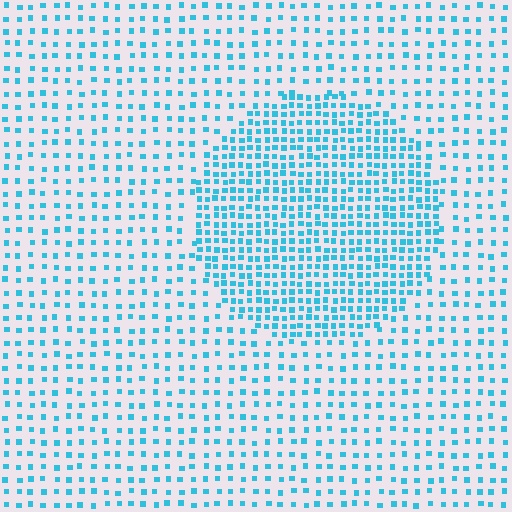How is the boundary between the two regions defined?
The boundary is defined by a change in element density (approximately 2.2x ratio). All elements are the same color, size, and shape.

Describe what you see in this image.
The image contains small cyan elements arranged at two different densities. A circle-shaped region is visible where the elements are more densely packed than the surrounding area.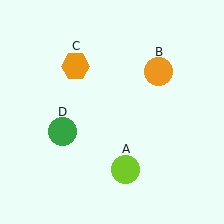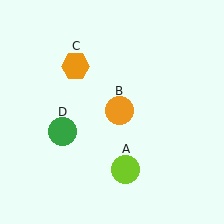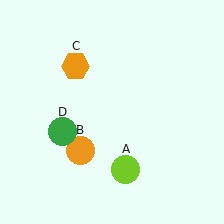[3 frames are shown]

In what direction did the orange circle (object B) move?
The orange circle (object B) moved down and to the left.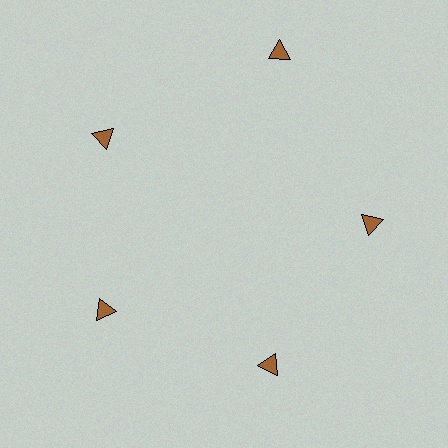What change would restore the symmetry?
The symmetry would be restored by moving it inward, back onto the ring so that all 5 triangles sit at equal angles and equal distance from the center.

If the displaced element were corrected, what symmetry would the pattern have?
It would have 5-fold rotational symmetry — the pattern would map onto itself every 72 degrees.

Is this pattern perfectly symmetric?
No. The 5 brown triangles are arranged in a ring, but one element near the 1 o'clock position is pushed outward from the center, breaking the 5-fold rotational symmetry.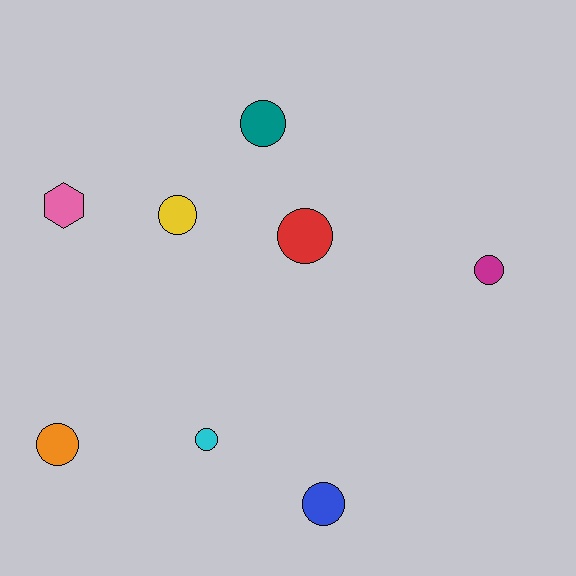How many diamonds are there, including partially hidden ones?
There are no diamonds.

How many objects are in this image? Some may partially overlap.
There are 8 objects.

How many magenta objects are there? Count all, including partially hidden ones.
There is 1 magenta object.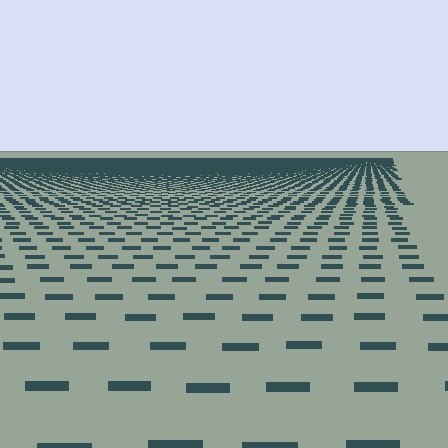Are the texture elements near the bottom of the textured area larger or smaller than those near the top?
Larger. Near the bottom, elements are closer to the viewer and appear at a bigger on-screen size.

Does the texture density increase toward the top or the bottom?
Density increases toward the top.